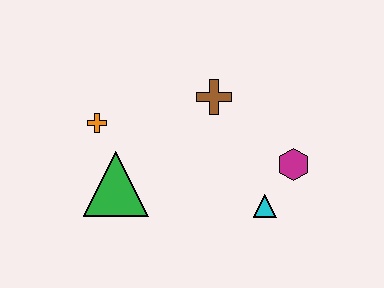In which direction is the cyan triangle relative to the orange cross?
The cyan triangle is to the right of the orange cross.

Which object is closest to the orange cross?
The green triangle is closest to the orange cross.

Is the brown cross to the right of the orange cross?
Yes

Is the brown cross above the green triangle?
Yes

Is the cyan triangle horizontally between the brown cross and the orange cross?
No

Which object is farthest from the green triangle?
The magenta hexagon is farthest from the green triangle.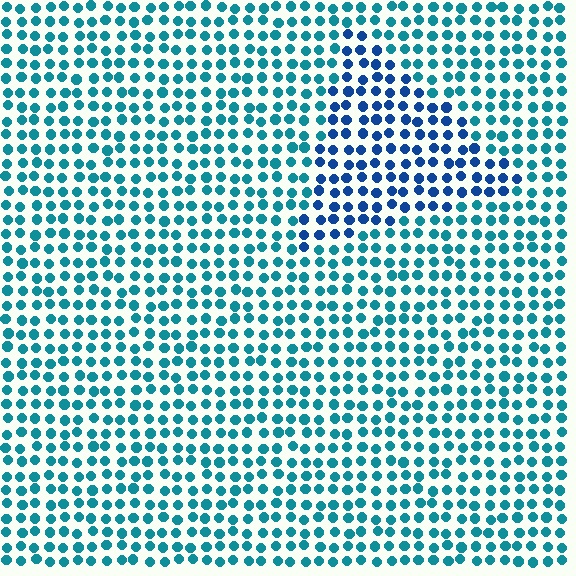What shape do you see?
I see a triangle.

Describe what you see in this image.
The image is filled with small teal elements in a uniform arrangement. A triangle-shaped region is visible where the elements are tinted to a slightly different hue, forming a subtle color boundary.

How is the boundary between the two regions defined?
The boundary is defined purely by a slight shift in hue (about 32 degrees). Spacing, size, and orientation are identical on both sides.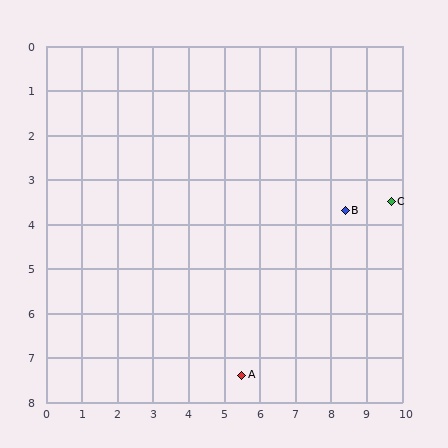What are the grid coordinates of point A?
Point A is at approximately (5.5, 7.4).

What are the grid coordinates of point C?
Point C is at approximately (9.7, 3.5).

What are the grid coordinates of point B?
Point B is at approximately (8.4, 3.7).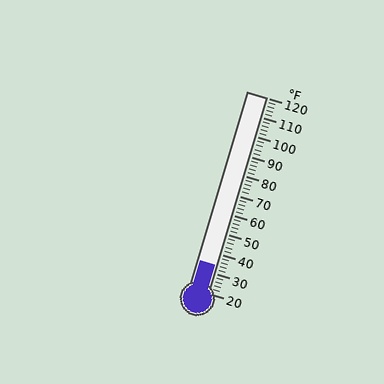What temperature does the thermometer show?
The thermometer shows approximately 34°F.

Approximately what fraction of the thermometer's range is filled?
The thermometer is filled to approximately 15% of its range.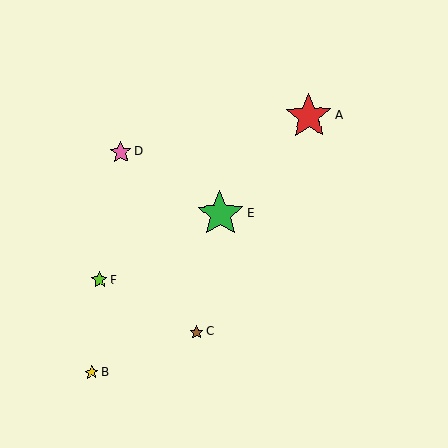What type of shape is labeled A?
Shape A is a red star.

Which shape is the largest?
The green star (labeled E) is the largest.